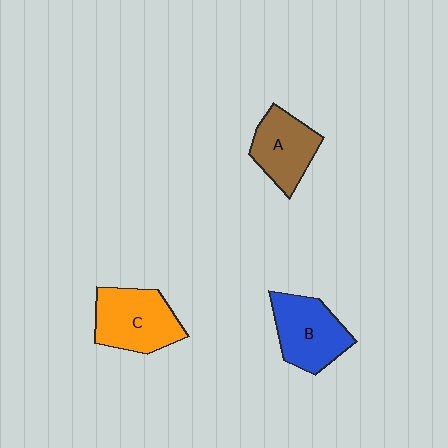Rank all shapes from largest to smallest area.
From largest to smallest: C (orange), B (blue), A (brown).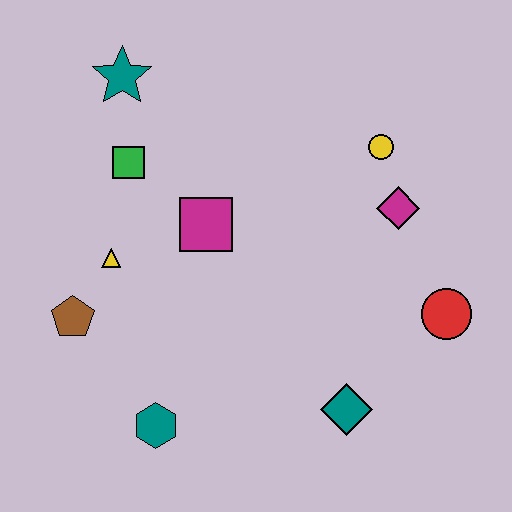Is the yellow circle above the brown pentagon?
Yes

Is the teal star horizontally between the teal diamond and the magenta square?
No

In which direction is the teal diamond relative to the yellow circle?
The teal diamond is below the yellow circle.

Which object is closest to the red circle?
The magenta diamond is closest to the red circle.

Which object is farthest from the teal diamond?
The teal star is farthest from the teal diamond.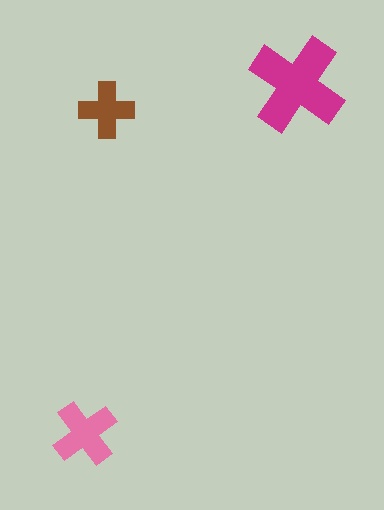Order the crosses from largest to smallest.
the magenta one, the pink one, the brown one.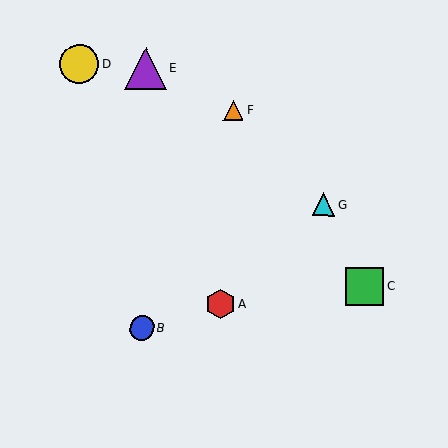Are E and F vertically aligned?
No, E is at x≈146 and F is at x≈233.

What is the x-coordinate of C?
Object C is at x≈365.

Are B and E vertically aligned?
Yes, both are at x≈142.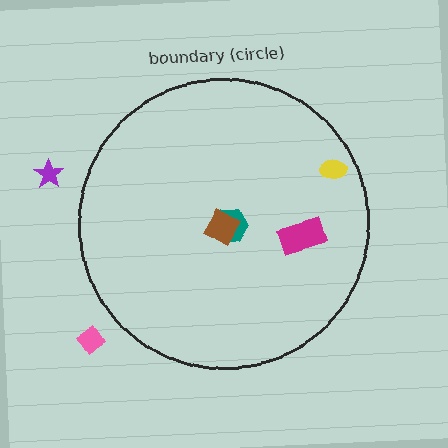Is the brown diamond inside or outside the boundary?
Inside.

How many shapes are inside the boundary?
4 inside, 2 outside.